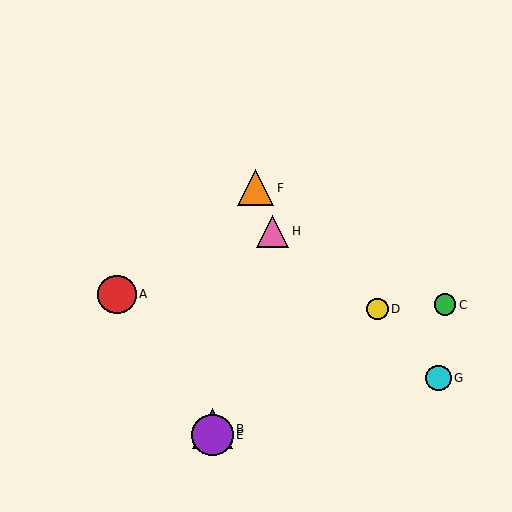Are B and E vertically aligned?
Yes, both are at x≈212.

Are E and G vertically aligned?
No, E is at x≈212 and G is at x≈439.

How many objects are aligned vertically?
2 objects (B, E) are aligned vertically.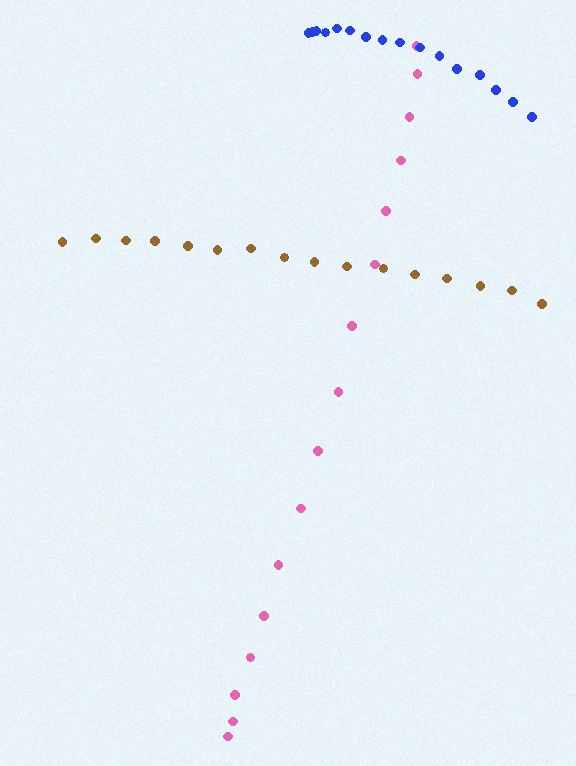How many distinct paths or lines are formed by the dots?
There are 3 distinct paths.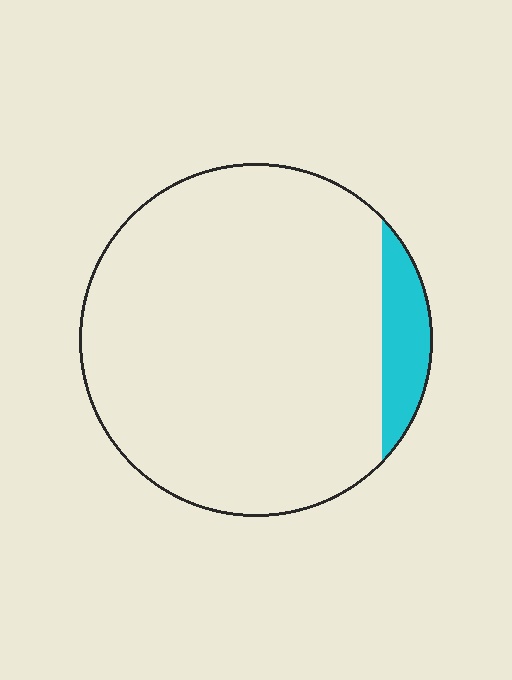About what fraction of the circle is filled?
About one tenth (1/10).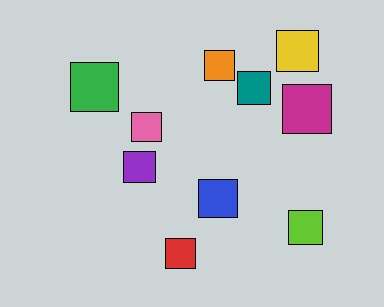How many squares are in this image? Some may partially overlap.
There are 10 squares.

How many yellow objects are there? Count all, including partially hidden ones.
There is 1 yellow object.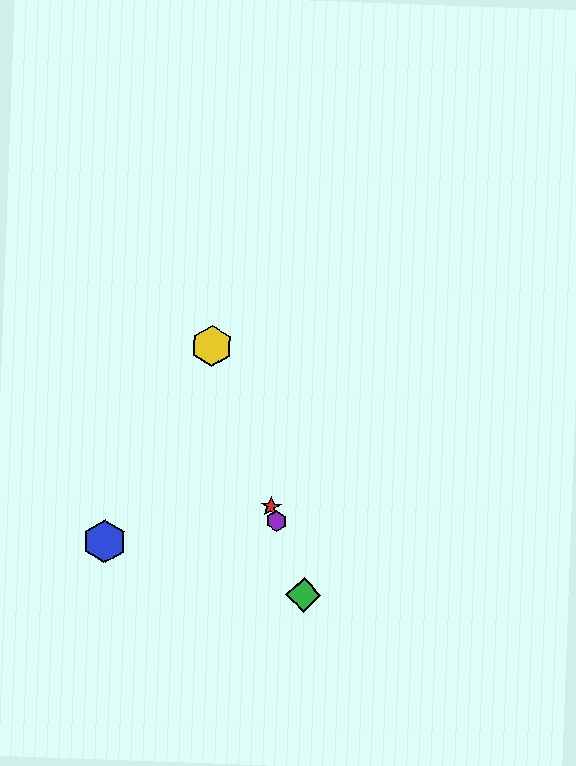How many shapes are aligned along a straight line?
4 shapes (the red star, the green diamond, the yellow hexagon, the purple hexagon) are aligned along a straight line.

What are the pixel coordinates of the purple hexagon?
The purple hexagon is at (276, 521).